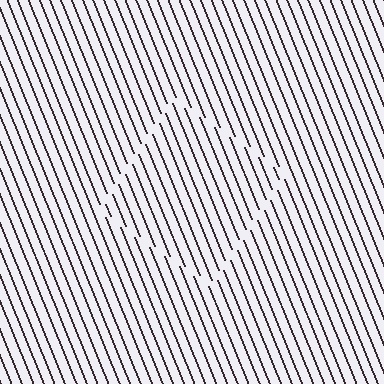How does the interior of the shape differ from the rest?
The interior of the shape contains the same grating, shifted by half a period — the contour is defined by the phase discontinuity where line-ends from the inner and outer gratings abut.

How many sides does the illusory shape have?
4 sides — the line-ends trace a square.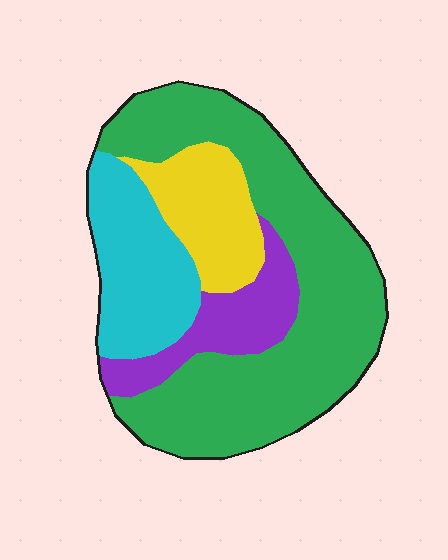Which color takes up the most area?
Green, at roughly 55%.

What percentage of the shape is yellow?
Yellow takes up about one eighth (1/8) of the shape.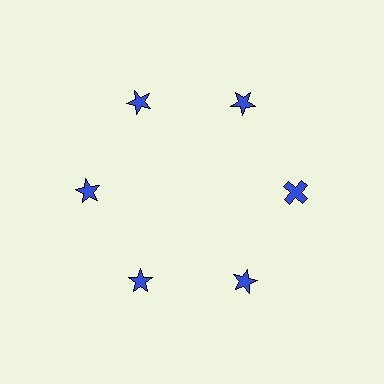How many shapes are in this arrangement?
There are 6 shapes arranged in a ring pattern.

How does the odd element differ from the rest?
It has a different shape: cross instead of star.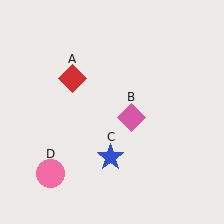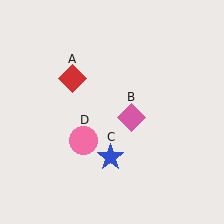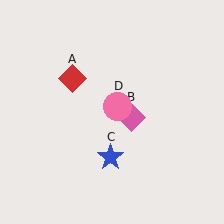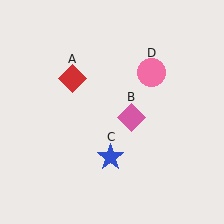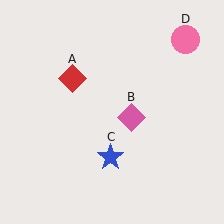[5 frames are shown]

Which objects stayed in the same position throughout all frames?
Red diamond (object A) and pink diamond (object B) and blue star (object C) remained stationary.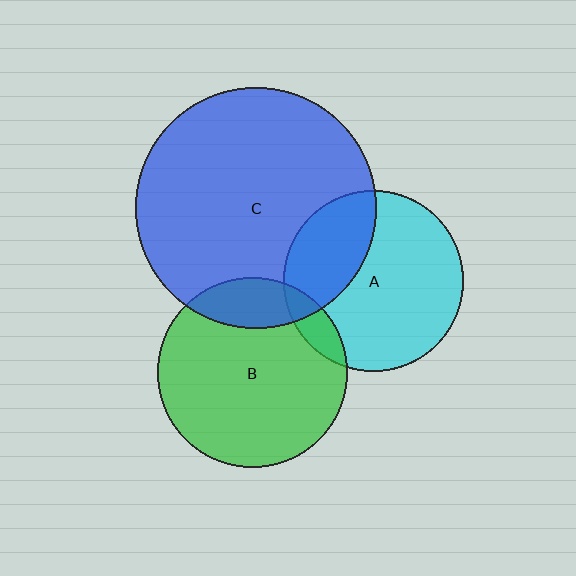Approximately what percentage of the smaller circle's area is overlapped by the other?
Approximately 30%.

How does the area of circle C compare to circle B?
Approximately 1.6 times.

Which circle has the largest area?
Circle C (blue).